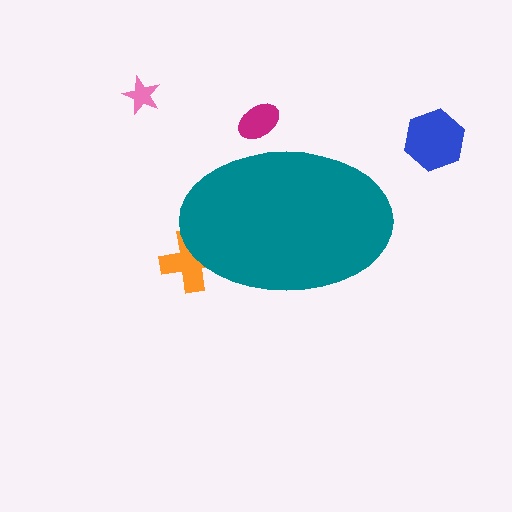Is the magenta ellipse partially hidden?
Yes, the magenta ellipse is partially hidden behind the teal ellipse.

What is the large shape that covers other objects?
A teal ellipse.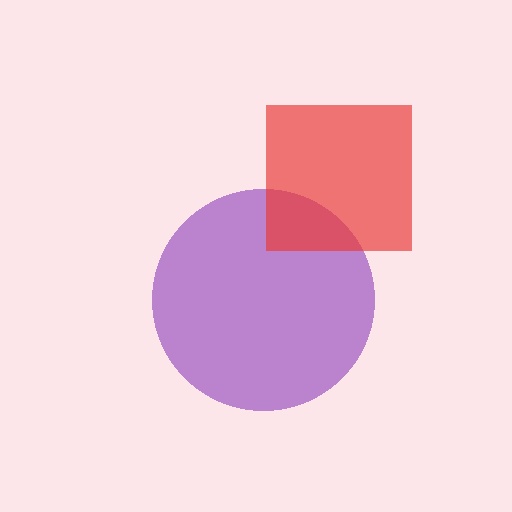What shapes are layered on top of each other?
The layered shapes are: a purple circle, a red square.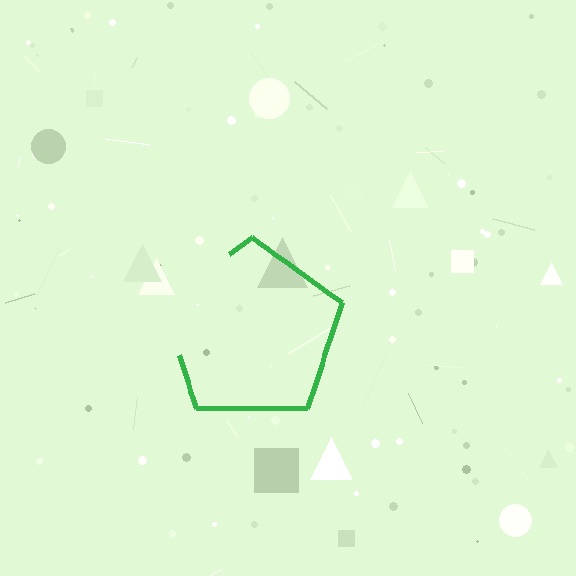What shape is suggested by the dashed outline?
The dashed outline suggests a pentagon.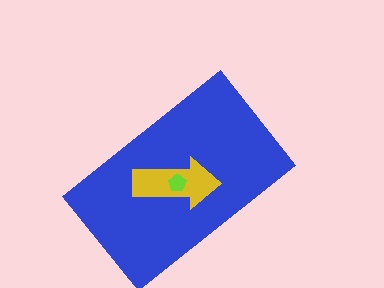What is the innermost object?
The lime pentagon.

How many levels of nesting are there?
3.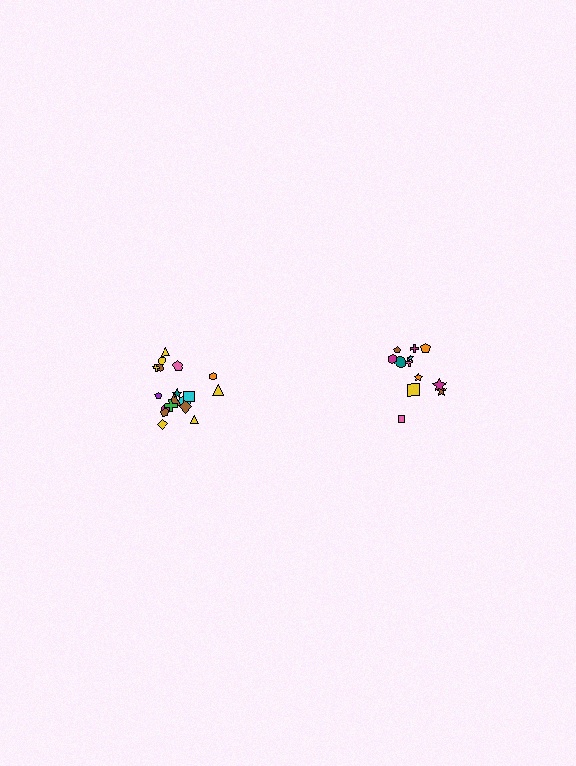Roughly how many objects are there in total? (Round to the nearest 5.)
Roughly 30 objects in total.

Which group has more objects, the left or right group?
The left group.